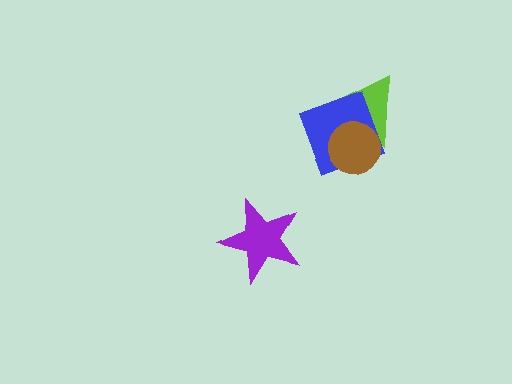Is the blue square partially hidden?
Yes, it is partially covered by another shape.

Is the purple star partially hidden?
No, no other shape covers it.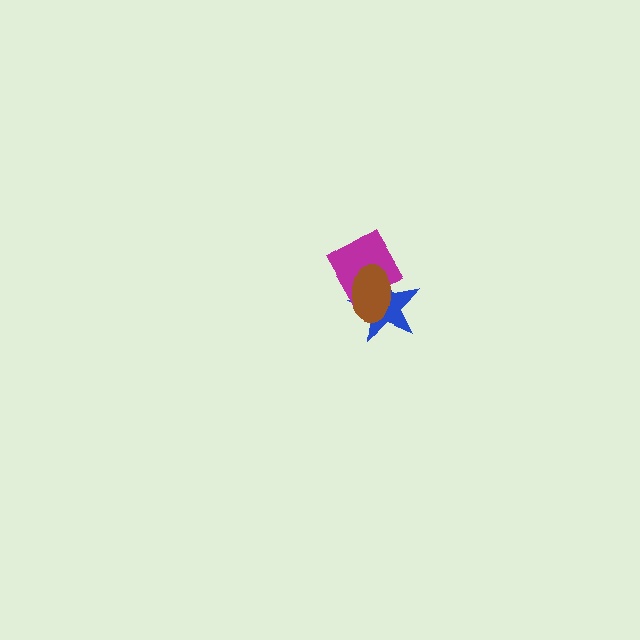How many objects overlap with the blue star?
2 objects overlap with the blue star.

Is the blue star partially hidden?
Yes, it is partially covered by another shape.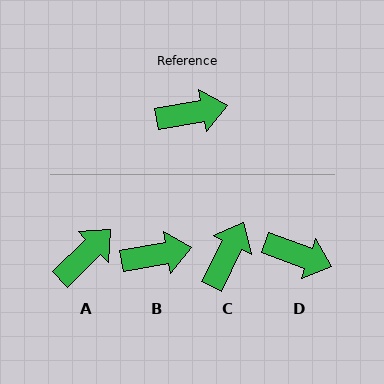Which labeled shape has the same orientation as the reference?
B.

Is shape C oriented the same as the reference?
No, it is off by about 53 degrees.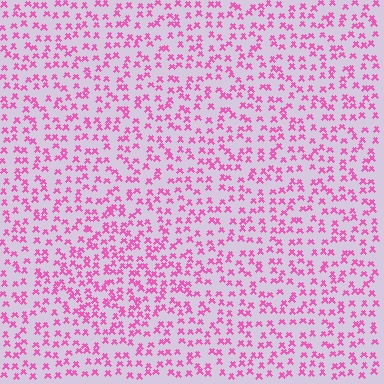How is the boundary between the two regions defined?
The boundary is defined by a change in element density (approximately 1.5x ratio). All elements are the same color, size, and shape.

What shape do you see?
I see a diamond.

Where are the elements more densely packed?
The elements are more densely packed inside the diamond boundary.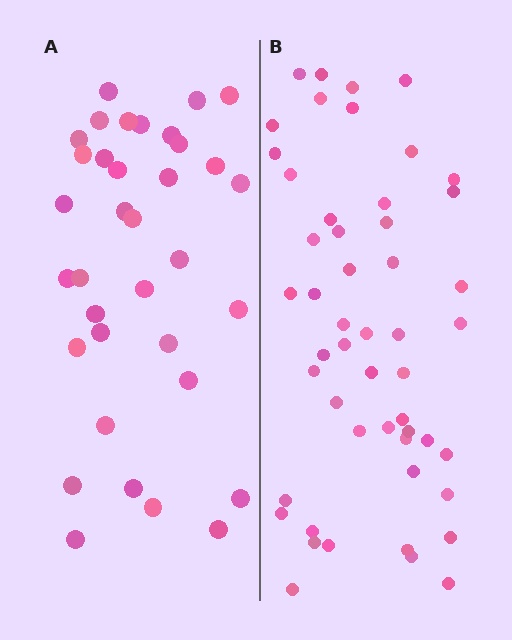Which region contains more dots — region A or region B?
Region B (the right region) has more dots.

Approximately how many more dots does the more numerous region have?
Region B has approximately 15 more dots than region A.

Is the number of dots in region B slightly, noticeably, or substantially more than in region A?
Region B has substantially more. The ratio is roughly 1.5 to 1.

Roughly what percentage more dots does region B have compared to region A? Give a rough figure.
About 45% more.